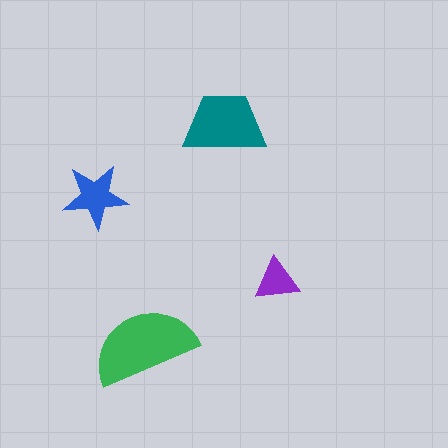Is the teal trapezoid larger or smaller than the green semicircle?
Smaller.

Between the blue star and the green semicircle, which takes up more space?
The green semicircle.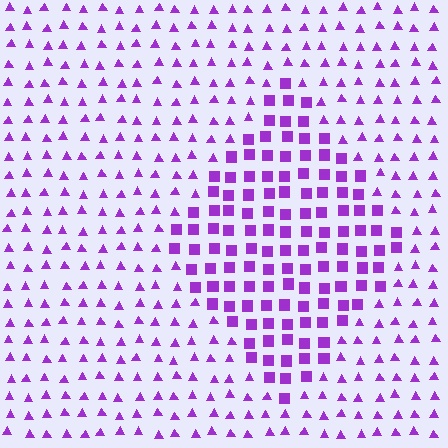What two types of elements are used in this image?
The image uses squares inside the diamond region and triangles outside it.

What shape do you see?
I see a diamond.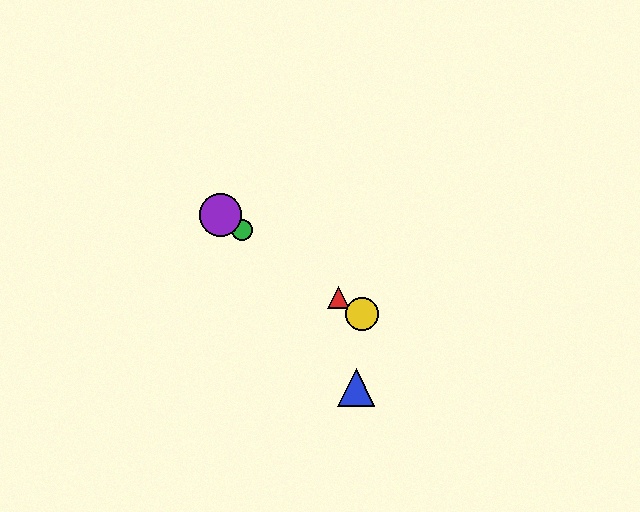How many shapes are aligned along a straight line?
4 shapes (the red triangle, the green circle, the yellow circle, the purple circle) are aligned along a straight line.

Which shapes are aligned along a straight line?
The red triangle, the green circle, the yellow circle, the purple circle are aligned along a straight line.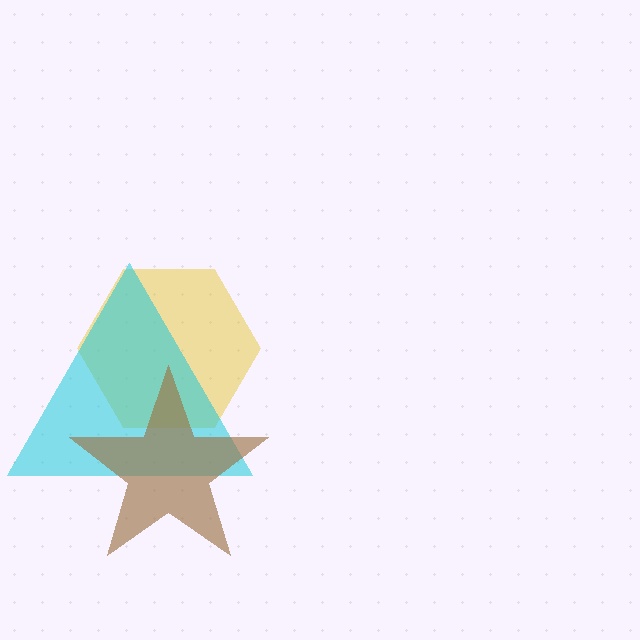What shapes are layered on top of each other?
The layered shapes are: a yellow hexagon, a cyan triangle, a brown star.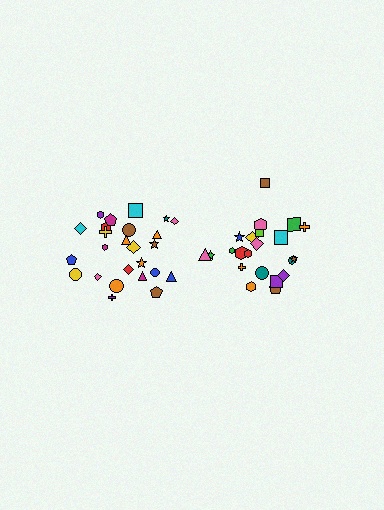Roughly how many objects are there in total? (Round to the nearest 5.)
Roughly 45 objects in total.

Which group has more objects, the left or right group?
The left group.